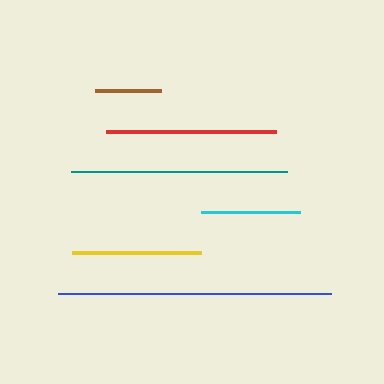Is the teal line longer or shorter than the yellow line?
The teal line is longer than the yellow line.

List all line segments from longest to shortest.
From longest to shortest: blue, teal, red, yellow, cyan, brown.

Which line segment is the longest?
The blue line is the longest at approximately 273 pixels.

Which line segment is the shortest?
The brown line is the shortest at approximately 66 pixels.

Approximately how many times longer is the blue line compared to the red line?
The blue line is approximately 1.6 times the length of the red line.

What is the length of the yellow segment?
The yellow segment is approximately 129 pixels long.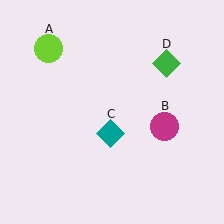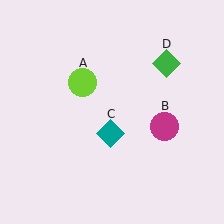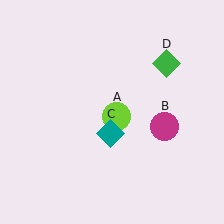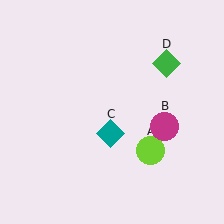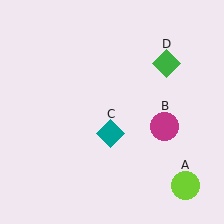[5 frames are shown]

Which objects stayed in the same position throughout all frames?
Magenta circle (object B) and teal diamond (object C) and green diamond (object D) remained stationary.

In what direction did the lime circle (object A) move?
The lime circle (object A) moved down and to the right.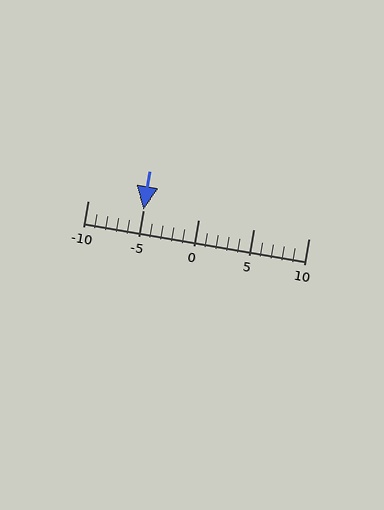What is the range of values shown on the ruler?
The ruler shows values from -10 to 10.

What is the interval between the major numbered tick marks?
The major tick marks are spaced 5 units apart.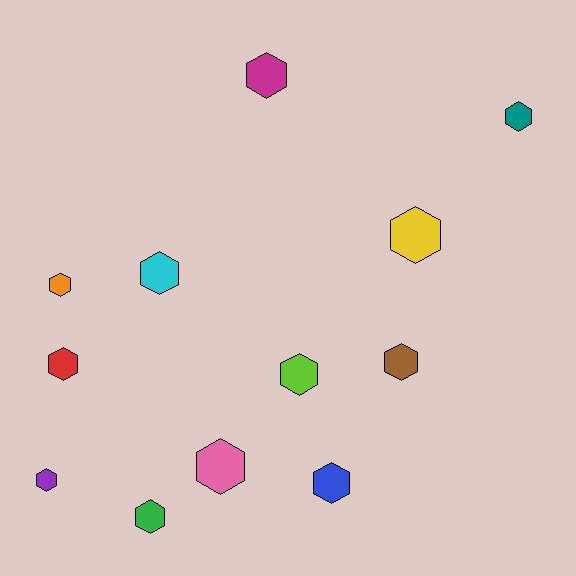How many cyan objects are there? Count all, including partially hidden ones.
There is 1 cyan object.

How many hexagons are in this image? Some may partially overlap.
There are 12 hexagons.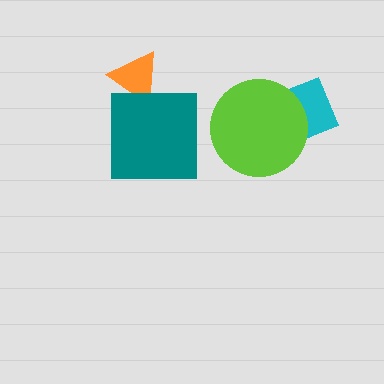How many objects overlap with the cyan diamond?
1 object overlaps with the cyan diamond.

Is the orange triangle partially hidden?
Yes, it is partially covered by another shape.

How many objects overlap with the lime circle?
1 object overlaps with the lime circle.